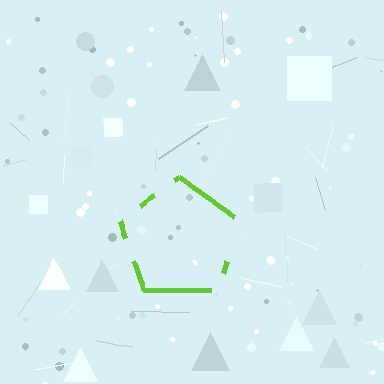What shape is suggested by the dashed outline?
The dashed outline suggests a pentagon.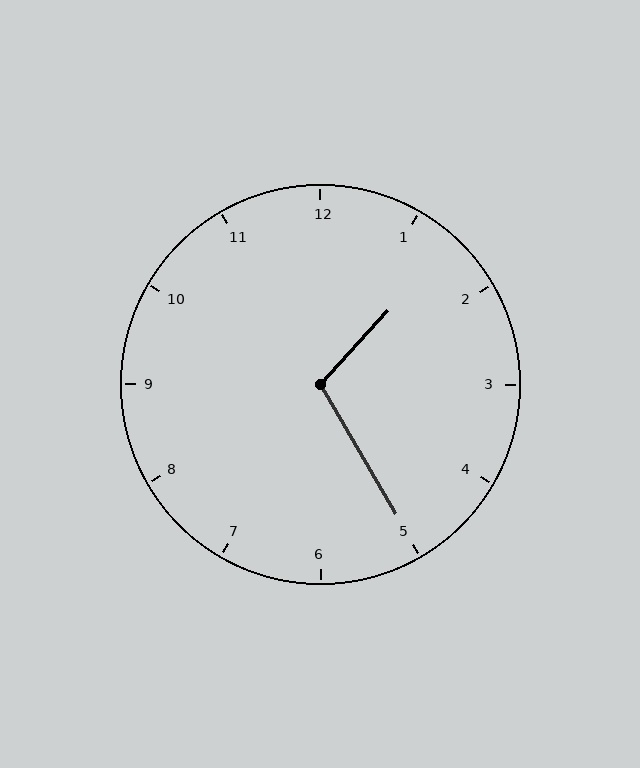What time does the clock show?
1:25.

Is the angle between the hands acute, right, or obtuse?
It is obtuse.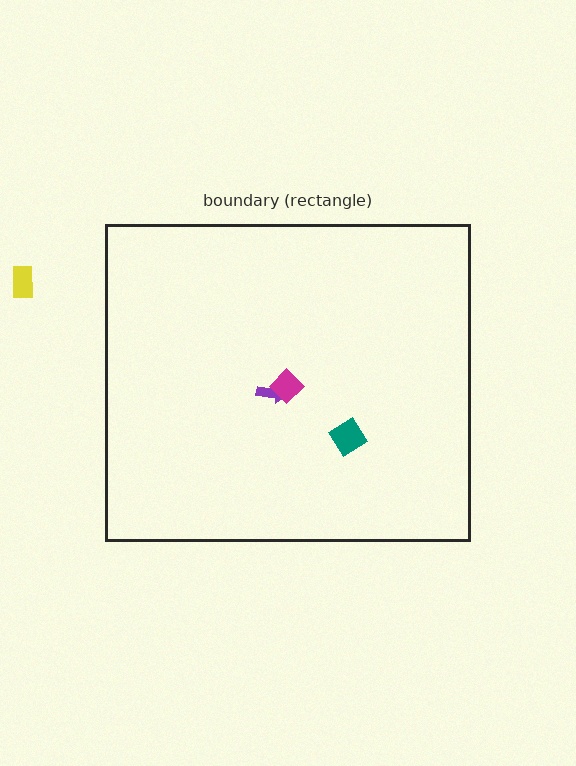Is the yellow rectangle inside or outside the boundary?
Outside.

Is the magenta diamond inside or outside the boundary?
Inside.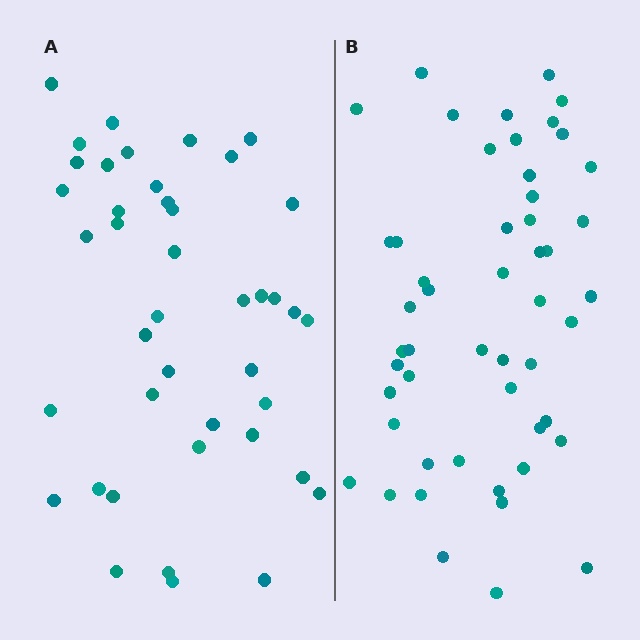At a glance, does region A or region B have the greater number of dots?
Region B (the right region) has more dots.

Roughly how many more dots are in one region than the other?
Region B has roughly 8 or so more dots than region A.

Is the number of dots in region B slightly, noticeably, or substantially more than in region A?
Region B has only slightly more — the two regions are fairly close. The ratio is roughly 1.2 to 1.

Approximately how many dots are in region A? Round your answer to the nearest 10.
About 40 dots. (The exact count is 42, which rounds to 40.)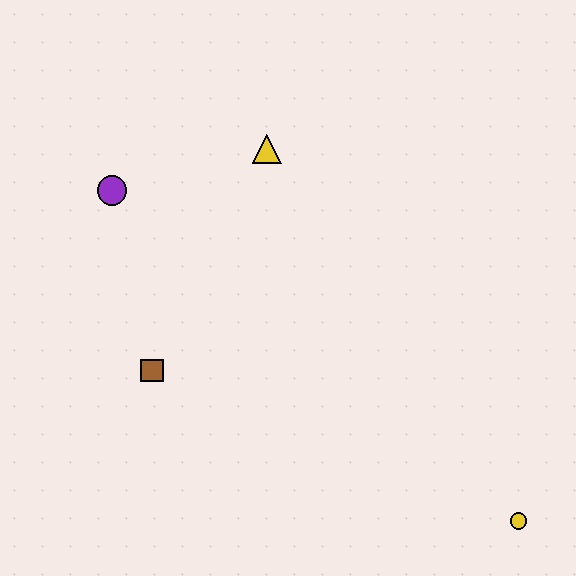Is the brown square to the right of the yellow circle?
No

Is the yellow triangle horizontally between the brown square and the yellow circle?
Yes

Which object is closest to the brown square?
The purple circle is closest to the brown square.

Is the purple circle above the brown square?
Yes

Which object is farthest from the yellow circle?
The purple circle is farthest from the yellow circle.